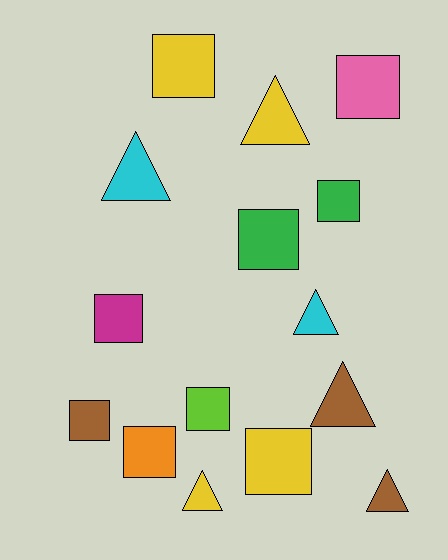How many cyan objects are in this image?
There are 2 cyan objects.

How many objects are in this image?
There are 15 objects.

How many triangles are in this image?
There are 6 triangles.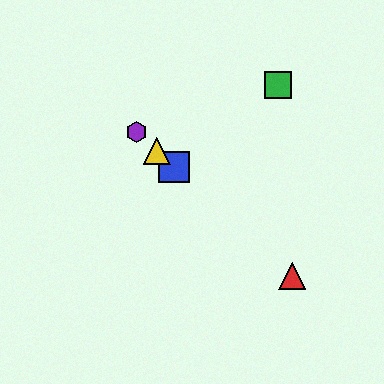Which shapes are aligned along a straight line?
The red triangle, the blue square, the yellow triangle, the purple hexagon are aligned along a straight line.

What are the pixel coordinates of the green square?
The green square is at (278, 85).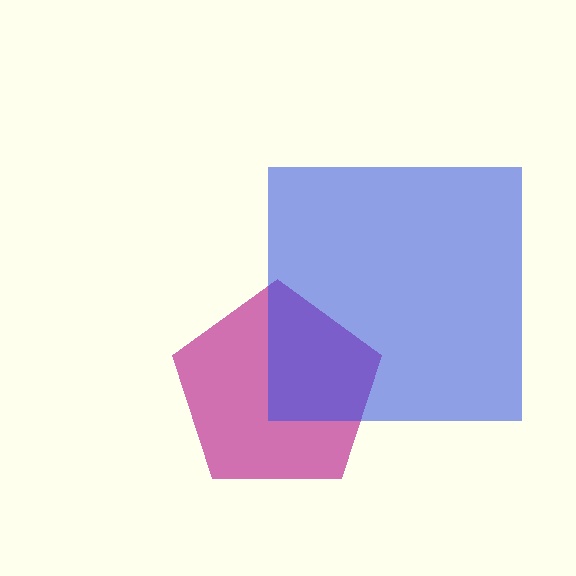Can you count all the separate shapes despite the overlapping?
Yes, there are 2 separate shapes.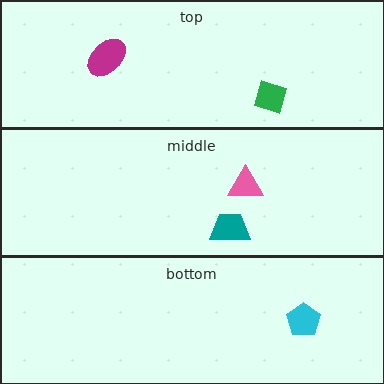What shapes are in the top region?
The green square, the magenta ellipse.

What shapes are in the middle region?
The teal trapezoid, the pink triangle.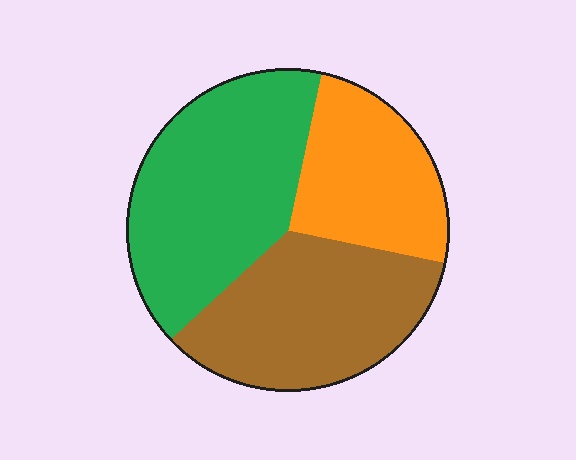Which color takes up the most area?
Green, at roughly 40%.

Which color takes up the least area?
Orange, at roughly 25%.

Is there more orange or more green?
Green.